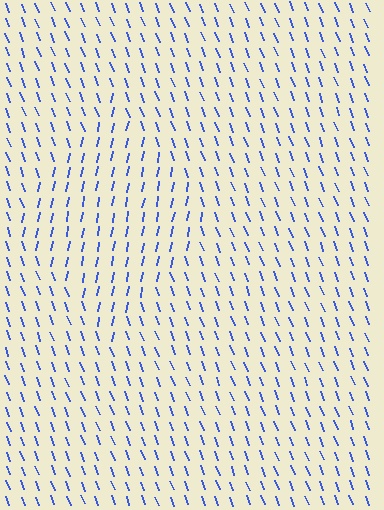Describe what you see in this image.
The image is filled with small blue line segments. A diamond region in the image has lines oriented differently from the surrounding lines, creating a visible texture boundary.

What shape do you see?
I see a diamond.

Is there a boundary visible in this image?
Yes, there is a texture boundary formed by a change in line orientation.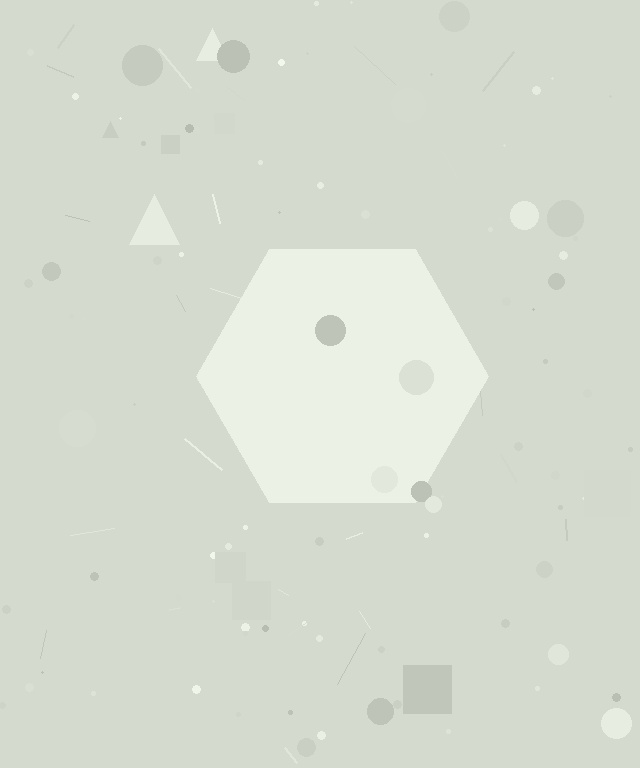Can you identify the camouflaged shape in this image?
The camouflaged shape is a hexagon.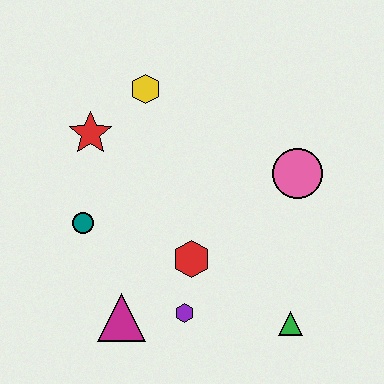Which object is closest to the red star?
The yellow hexagon is closest to the red star.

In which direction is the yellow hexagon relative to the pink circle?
The yellow hexagon is to the left of the pink circle.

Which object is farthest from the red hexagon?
The yellow hexagon is farthest from the red hexagon.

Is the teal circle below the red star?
Yes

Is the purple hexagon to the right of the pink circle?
No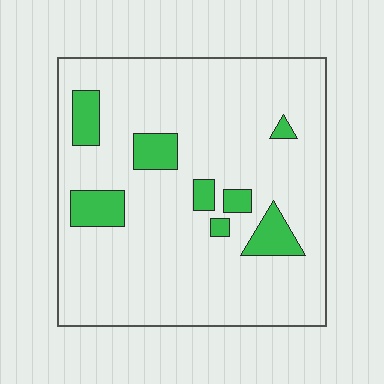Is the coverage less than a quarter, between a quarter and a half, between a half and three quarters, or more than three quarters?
Less than a quarter.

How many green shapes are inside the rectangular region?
8.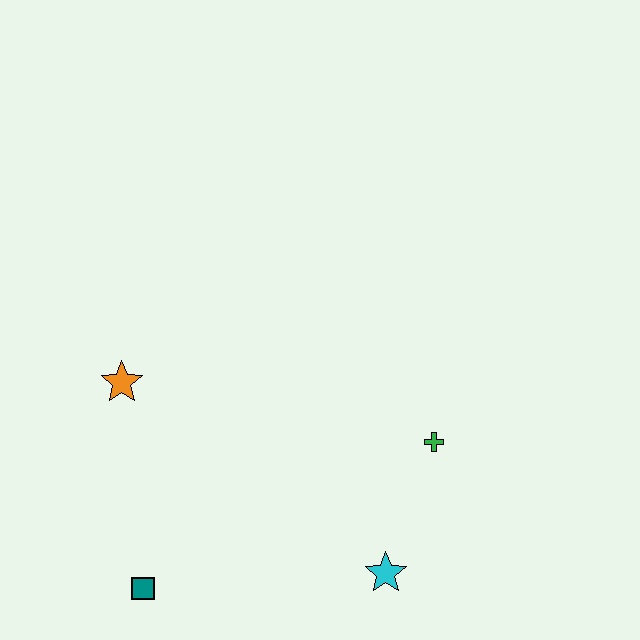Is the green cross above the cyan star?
Yes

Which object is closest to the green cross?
The cyan star is closest to the green cross.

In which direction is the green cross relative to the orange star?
The green cross is to the right of the orange star.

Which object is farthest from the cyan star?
The orange star is farthest from the cyan star.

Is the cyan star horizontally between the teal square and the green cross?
Yes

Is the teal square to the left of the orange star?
No